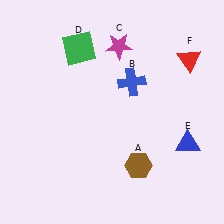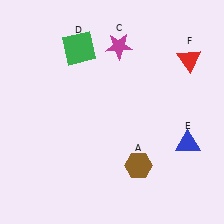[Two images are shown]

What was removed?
The blue cross (B) was removed in Image 2.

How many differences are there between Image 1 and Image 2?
There is 1 difference between the two images.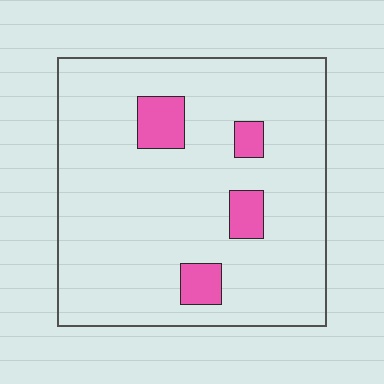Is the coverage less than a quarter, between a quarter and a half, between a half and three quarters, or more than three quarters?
Less than a quarter.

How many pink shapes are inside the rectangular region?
4.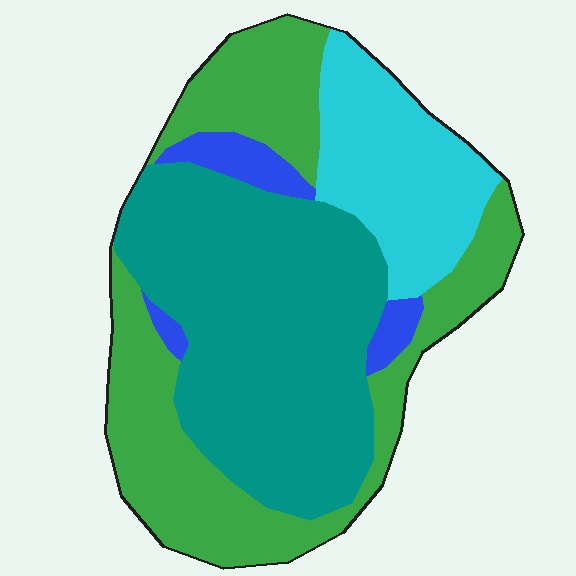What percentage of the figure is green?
Green takes up between a third and a half of the figure.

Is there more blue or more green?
Green.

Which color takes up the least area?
Blue, at roughly 5%.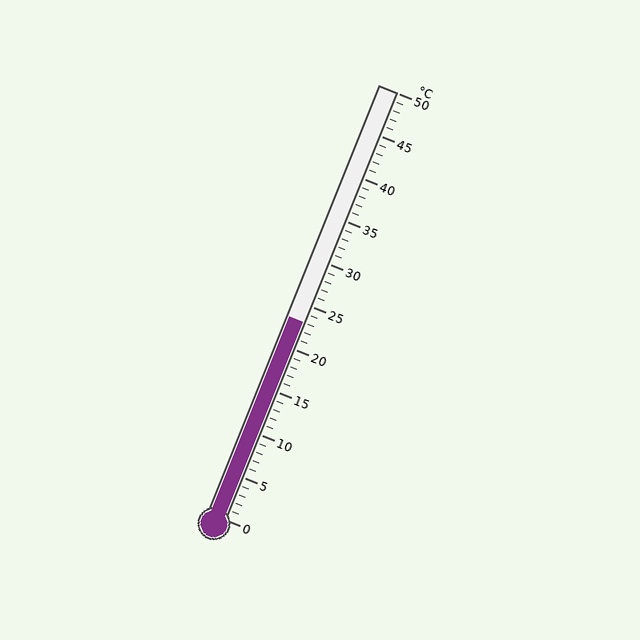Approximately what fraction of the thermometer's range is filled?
The thermometer is filled to approximately 45% of its range.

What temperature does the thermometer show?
The thermometer shows approximately 23°C.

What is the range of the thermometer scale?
The thermometer scale ranges from 0°C to 50°C.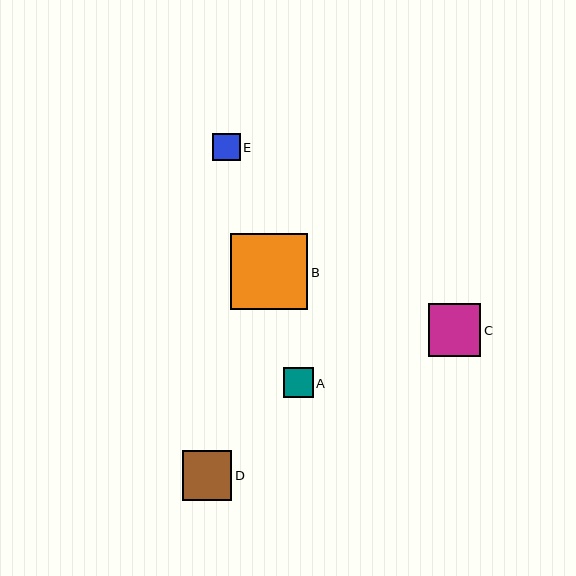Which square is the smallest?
Square E is the smallest with a size of approximately 27 pixels.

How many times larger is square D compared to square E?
Square D is approximately 1.8 times the size of square E.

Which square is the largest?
Square B is the largest with a size of approximately 77 pixels.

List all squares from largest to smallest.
From largest to smallest: B, C, D, A, E.